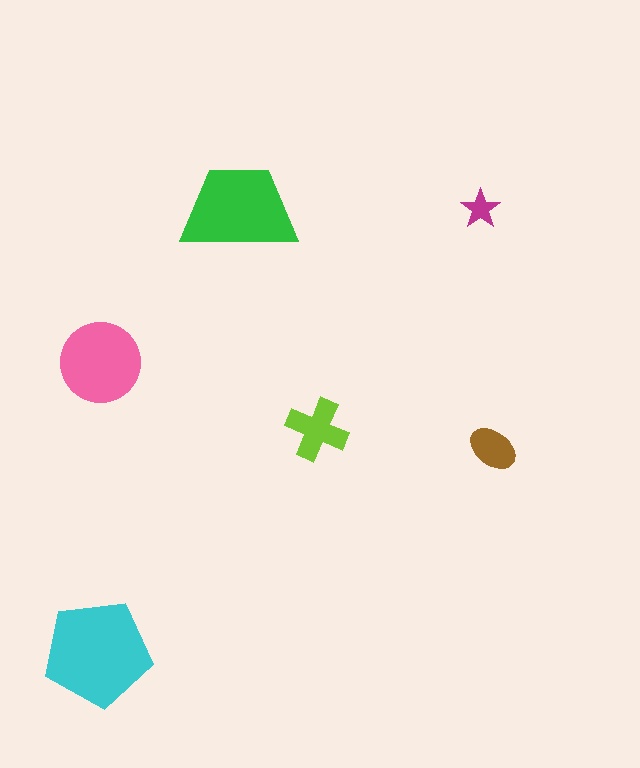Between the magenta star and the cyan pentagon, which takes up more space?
The cyan pentagon.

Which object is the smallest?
The magenta star.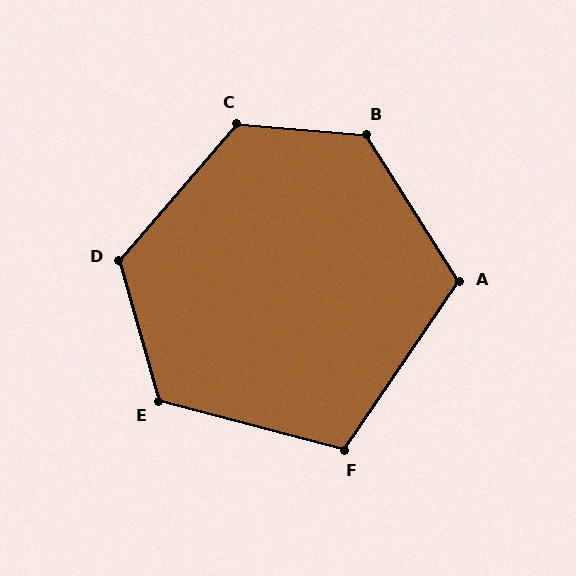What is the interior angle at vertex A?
Approximately 113 degrees (obtuse).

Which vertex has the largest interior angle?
B, at approximately 127 degrees.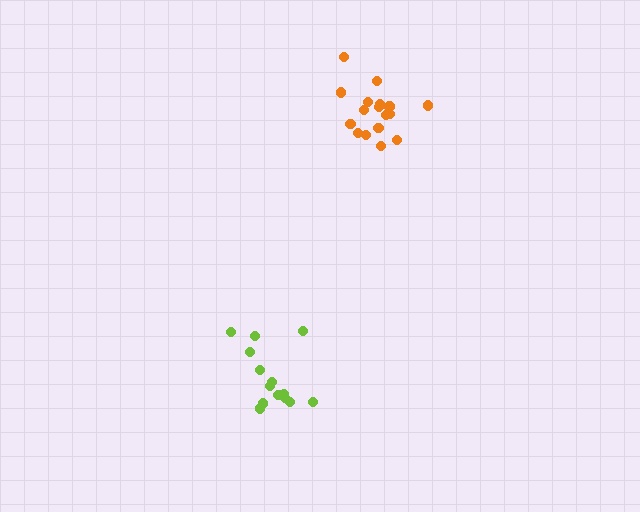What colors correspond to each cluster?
The clusters are colored: lime, orange.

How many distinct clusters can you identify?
There are 2 distinct clusters.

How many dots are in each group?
Group 1: 14 dots, Group 2: 18 dots (32 total).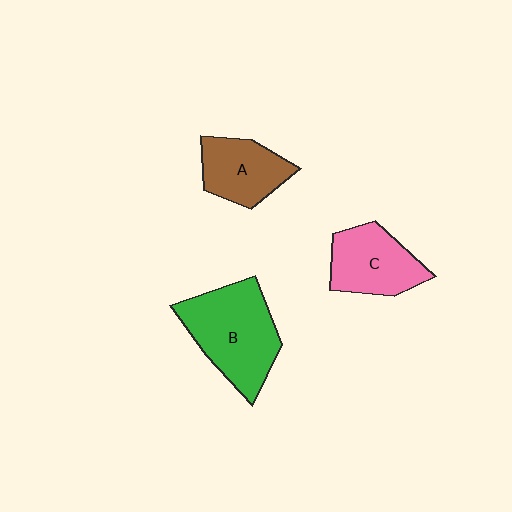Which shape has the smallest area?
Shape A (brown).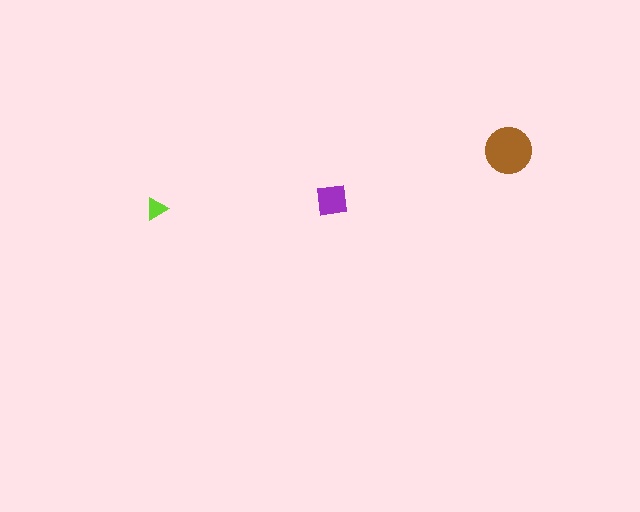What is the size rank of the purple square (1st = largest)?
2nd.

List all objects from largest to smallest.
The brown circle, the purple square, the lime triangle.